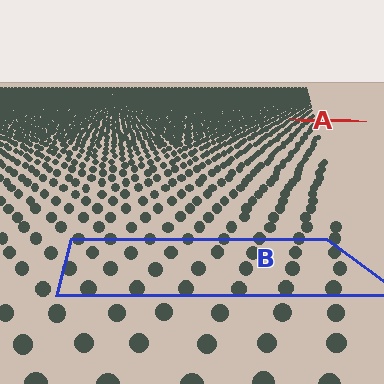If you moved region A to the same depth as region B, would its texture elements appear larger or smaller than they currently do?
They would appear larger. At a closer depth, the same texture elements are projected at a bigger on-screen size.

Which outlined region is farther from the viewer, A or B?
Region A is farther from the viewer — the texture elements inside it appear smaller and more densely packed.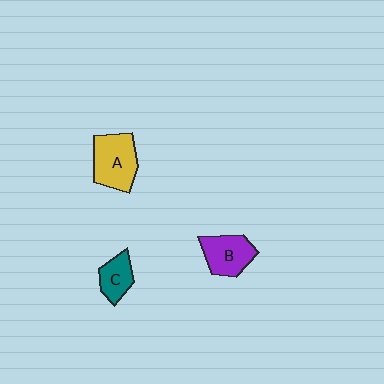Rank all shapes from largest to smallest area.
From largest to smallest: A (yellow), B (purple), C (teal).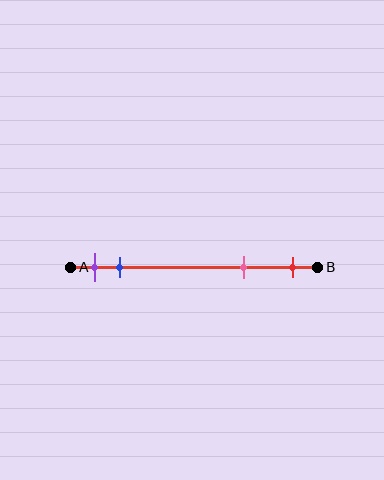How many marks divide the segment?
There are 4 marks dividing the segment.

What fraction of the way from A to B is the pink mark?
The pink mark is approximately 70% (0.7) of the way from A to B.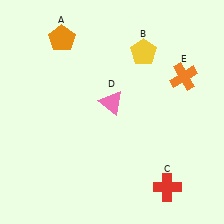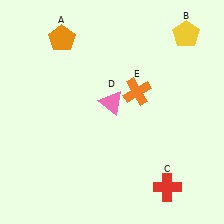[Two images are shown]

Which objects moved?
The objects that moved are: the yellow pentagon (B), the orange cross (E).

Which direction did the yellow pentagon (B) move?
The yellow pentagon (B) moved right.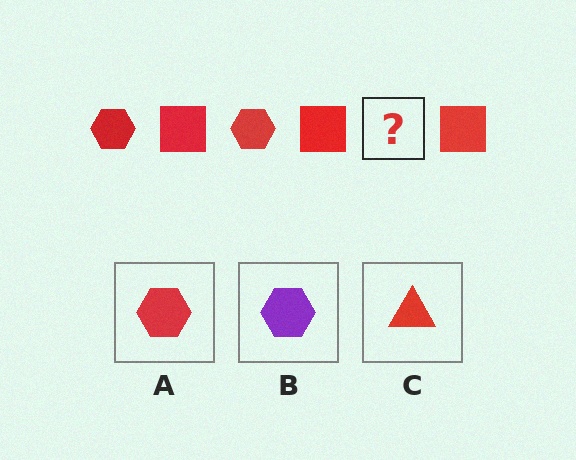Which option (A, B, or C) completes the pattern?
A.